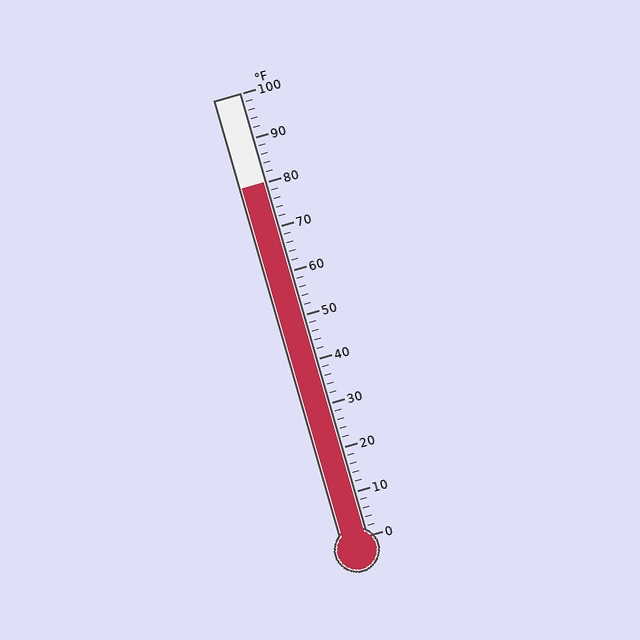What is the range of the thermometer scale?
The thermometer scale ranges from 0°F to 100°F.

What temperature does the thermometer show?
The thermometer shows approximately 80°F.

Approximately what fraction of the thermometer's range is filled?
The thermometer is filled to approximately 80% of its range.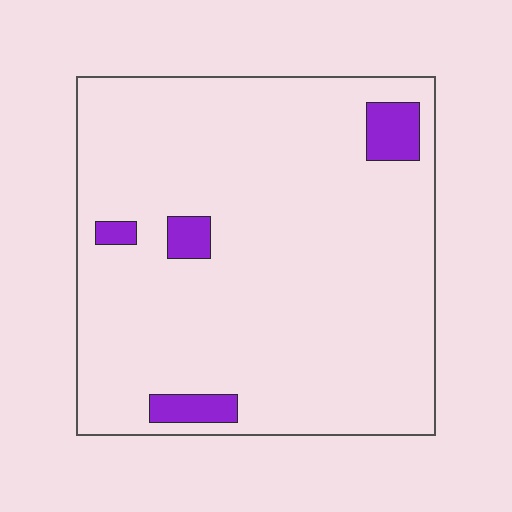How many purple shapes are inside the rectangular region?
4.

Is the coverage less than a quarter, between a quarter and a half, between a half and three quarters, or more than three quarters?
Less than a quarter.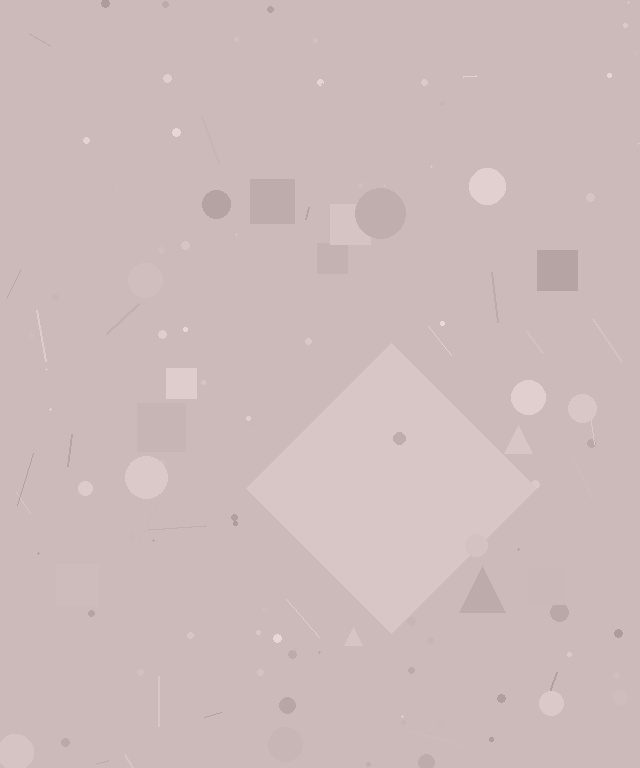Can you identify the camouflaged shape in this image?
The camouflaged shape is a diamond.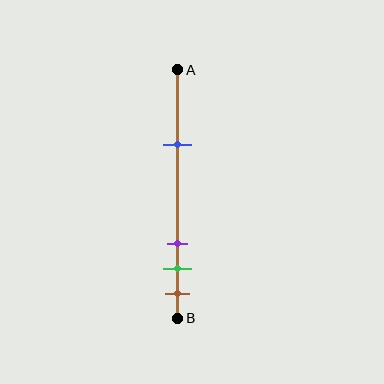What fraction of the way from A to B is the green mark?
The green mark is approximately 80% (0.8) of the way from A to B.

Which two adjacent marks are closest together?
The green and brown marks are the closest adjacent pair.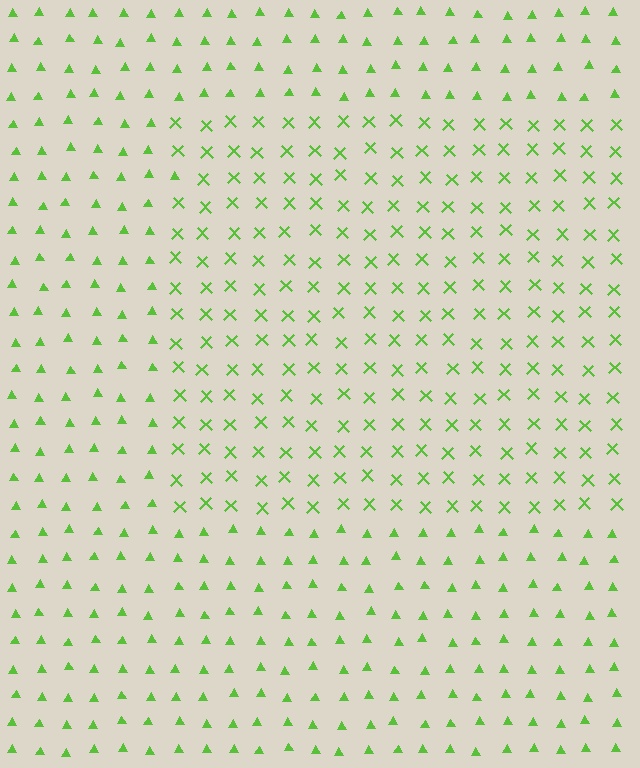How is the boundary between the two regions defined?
The boundary is defined by a change in element shape: X marks inside vs. triangles outside. All elements share the same color and spacing.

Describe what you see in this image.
The image is filled with small lime elements arranged in a uniform grid. A rectangle-shaped region contains X marks, while the surrounding area contains triangles. The boundary is defined purely by the change in element shape.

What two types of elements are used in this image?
The image uses X marks inside the rectangle region and triangles outside it.